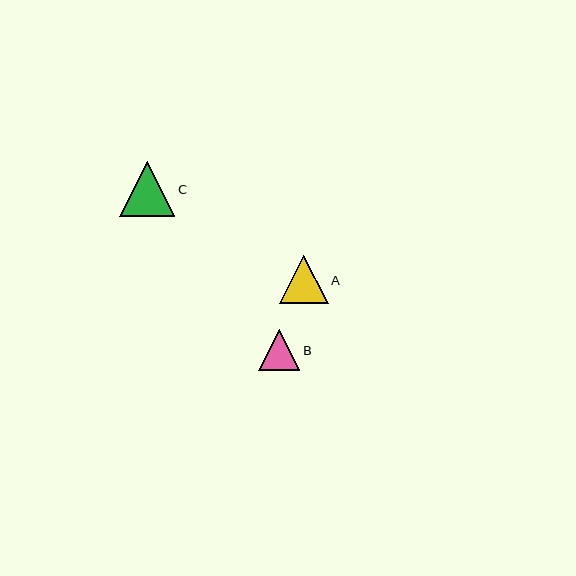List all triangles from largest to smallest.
From largest to smallest: C, A, B.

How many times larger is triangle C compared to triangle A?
Triangle C is approximately 1.1 times the size of triangle A.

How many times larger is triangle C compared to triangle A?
Triangle C is approximately 1.1 times the size of triangle A.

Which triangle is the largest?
Triangle C is the largest with a size of approximately 55 pixels.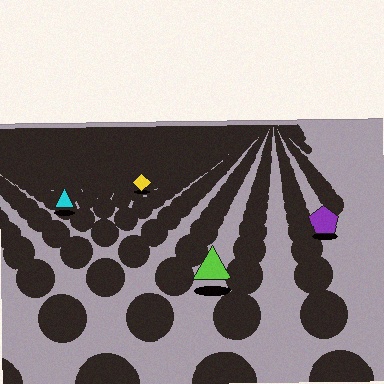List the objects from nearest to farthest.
From nearest to farthest: the lime triangle, the purple pentagon, the cyan triangle, the yellow diamond.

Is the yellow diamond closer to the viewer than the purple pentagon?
No. The purple pentagon is closer — you can tell from the texture gradient: the ground texture is coarser near it.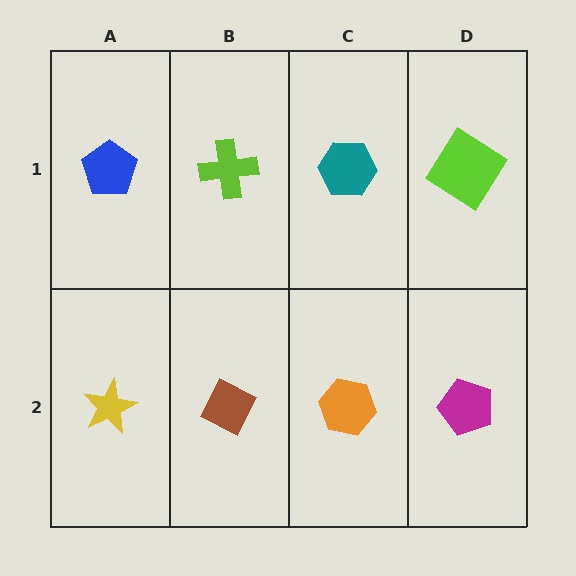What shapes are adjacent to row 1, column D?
A magenta pentagon (row 2, column D), a teal hexagon (row 1, column C).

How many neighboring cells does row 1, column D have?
2.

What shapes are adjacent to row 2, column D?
A lime diamond (row 1, column D), an orange hexagon (row 2, column C).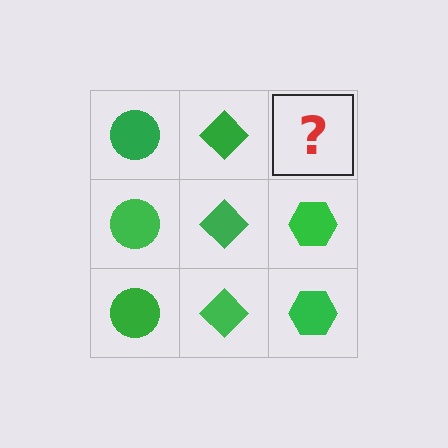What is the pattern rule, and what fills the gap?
The rule is that each column has a consistent shape. The gap should be filled with a green hexagon.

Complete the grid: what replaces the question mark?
The question mark should be replaced with a green hexagon.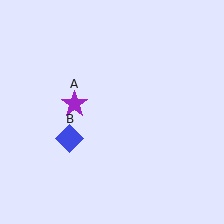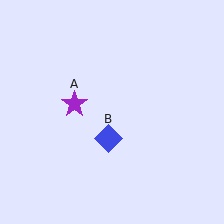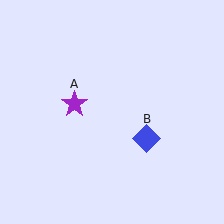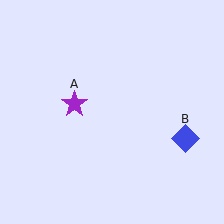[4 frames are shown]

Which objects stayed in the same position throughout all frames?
Purple star (object A) remained stationary.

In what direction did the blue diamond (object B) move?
The blue diamond (object B) moved right.